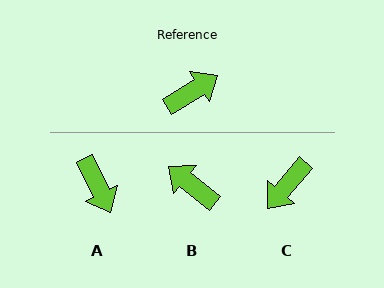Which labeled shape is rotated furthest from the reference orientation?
C, about 163 degrees away.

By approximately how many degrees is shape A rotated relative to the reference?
Approximately 97 degrees clockwise.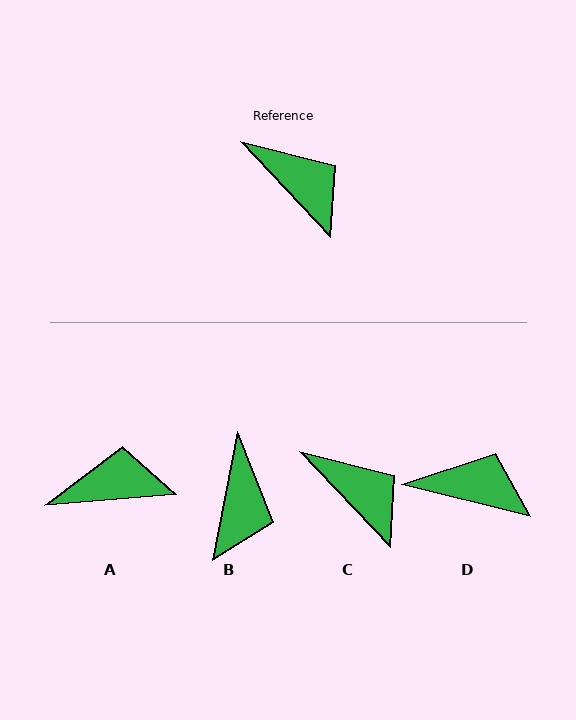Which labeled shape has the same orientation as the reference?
C.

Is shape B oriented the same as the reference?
No, it is off by about 54 degrees.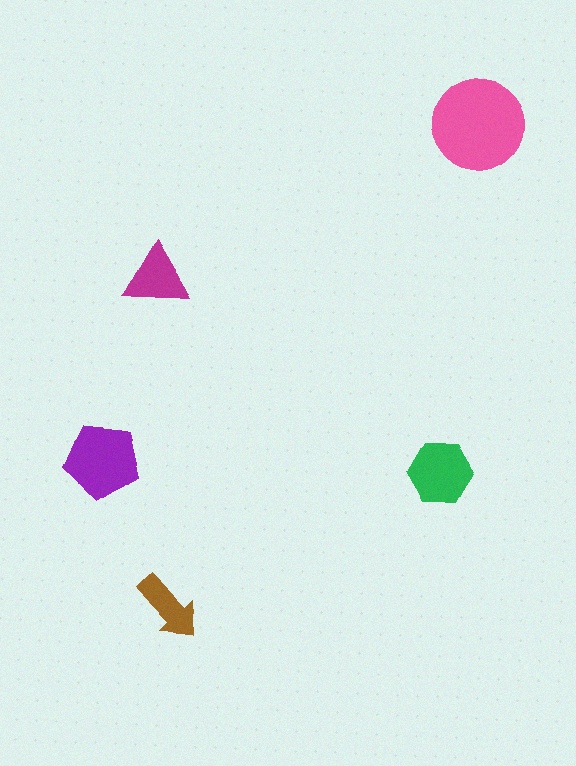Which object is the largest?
The pink circle.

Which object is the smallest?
The brown arrow.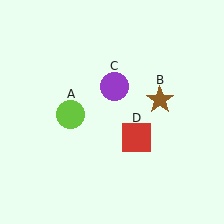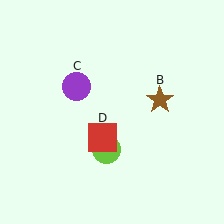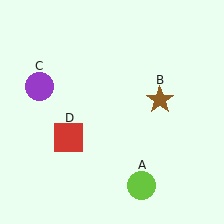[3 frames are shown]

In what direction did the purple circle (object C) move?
The purple circle (object C) moved left.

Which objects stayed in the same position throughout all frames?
Brown star (object B) remained stationary.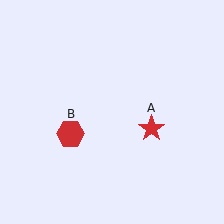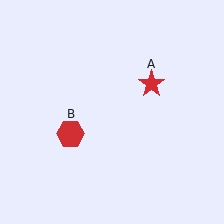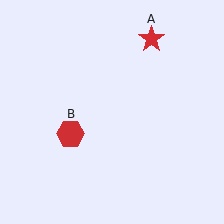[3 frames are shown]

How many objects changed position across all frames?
1 object changed position: red star (object A).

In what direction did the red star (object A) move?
The red star (object A) moved up.